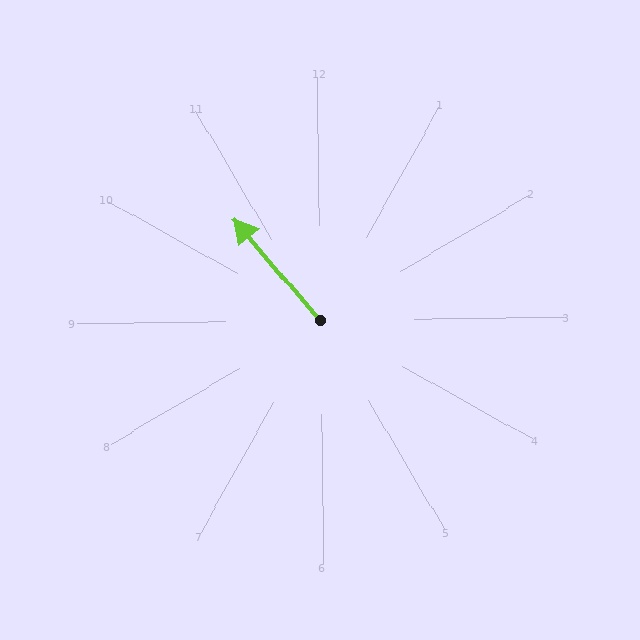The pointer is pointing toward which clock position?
Roughly 11 o'clock.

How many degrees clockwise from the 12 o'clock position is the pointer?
Approximately 320 degrees.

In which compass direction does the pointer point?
Northwest.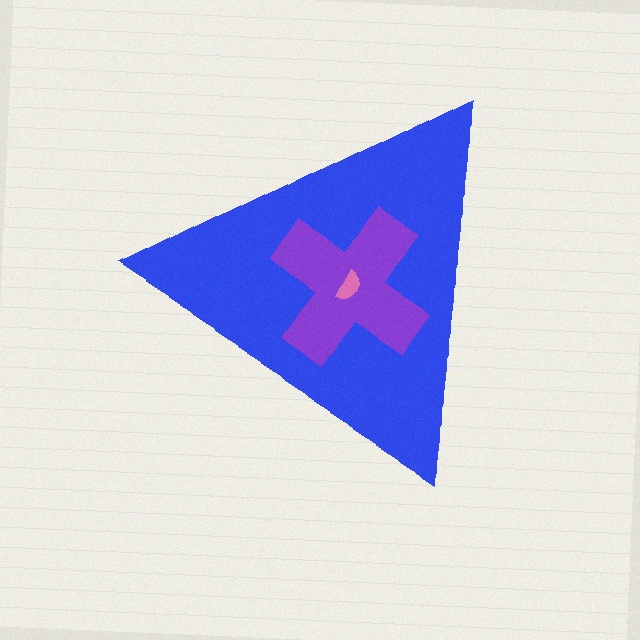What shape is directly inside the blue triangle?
The purple cross.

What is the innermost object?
The pink semicircle.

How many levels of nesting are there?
3.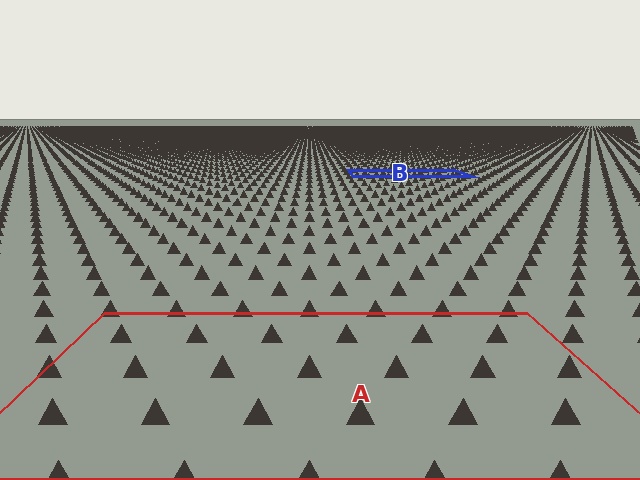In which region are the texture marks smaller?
The texture marks are smaller in region B, because it is farther away.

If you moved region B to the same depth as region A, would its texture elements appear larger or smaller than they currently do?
They would appear larger. At a closer depth, the same texture elements are projected at a bigger on-screen size.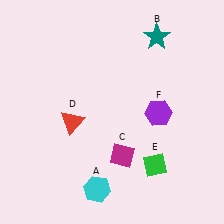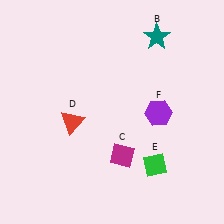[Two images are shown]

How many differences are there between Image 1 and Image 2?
There is 1 difference between the two images.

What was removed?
The cyan hexagon (A) was removed in Image 2.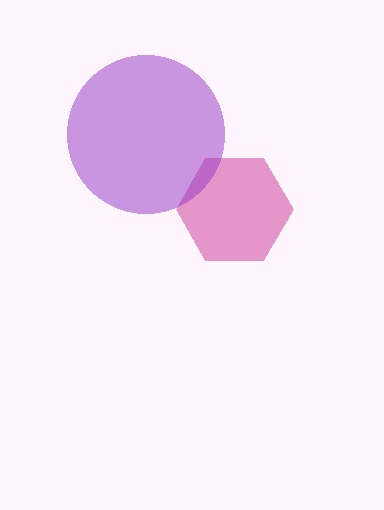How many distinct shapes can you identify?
There are 2 distinct shapes: a pink hexagon, a purple circle.